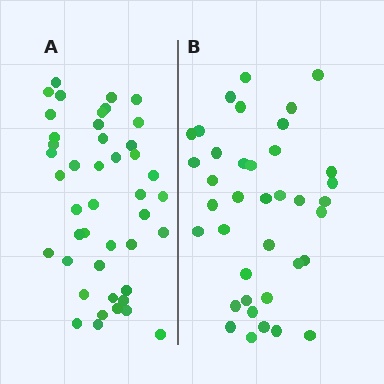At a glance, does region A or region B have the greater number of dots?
Region A (the left region) has more dots.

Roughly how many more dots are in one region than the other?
Region A has about 6 more dots than region B.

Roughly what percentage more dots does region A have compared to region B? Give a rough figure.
About 15% more.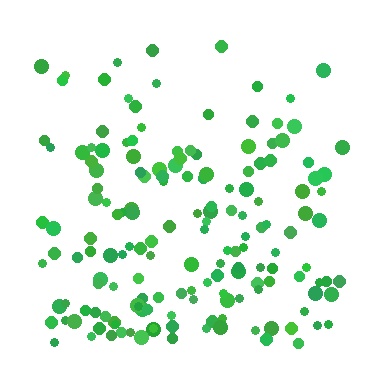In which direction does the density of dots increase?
From top to bottom, with the bottom side densest.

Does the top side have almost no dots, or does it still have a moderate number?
Still a moderate number, just noticeably fewer than the bottom.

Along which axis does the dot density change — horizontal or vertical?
Vertical.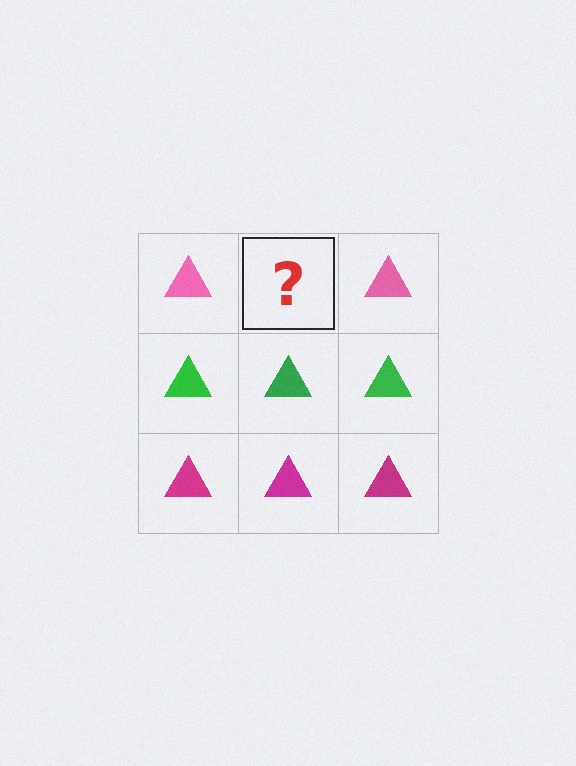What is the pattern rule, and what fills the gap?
The rule is that each row has a consistent color. The gap should be filled with a pink triangle.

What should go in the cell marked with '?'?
The missing cell should contain a pink triangle.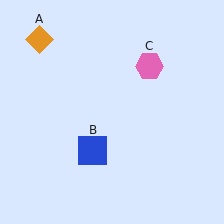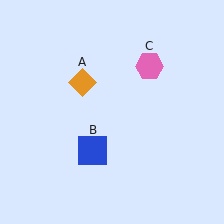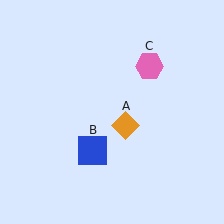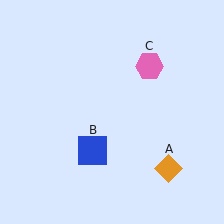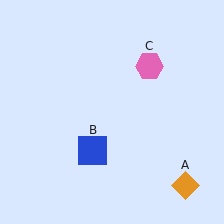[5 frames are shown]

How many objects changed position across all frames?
1 object changed position: orange diamond (object A).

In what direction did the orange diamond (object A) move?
The orange diamond (object A) moved down and to the right.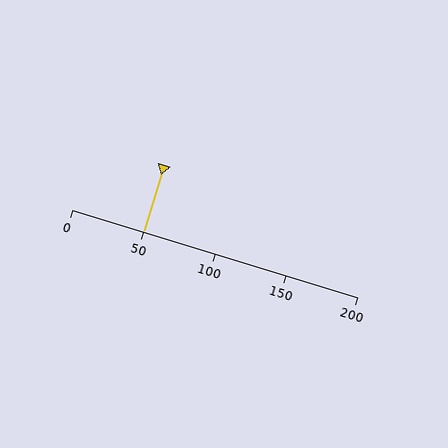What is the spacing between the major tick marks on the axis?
The major ticks are spaced 50 apart.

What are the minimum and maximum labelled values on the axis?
The axis runs from 0 to 200.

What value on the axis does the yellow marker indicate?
The marker indicates approximately 50.